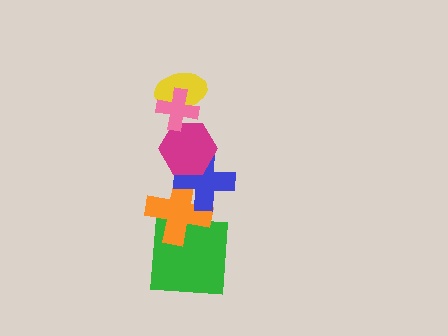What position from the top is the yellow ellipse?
The yellow ellipse is 2nd from the top.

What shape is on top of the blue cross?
The magenta hexagon is on top of the blue cross.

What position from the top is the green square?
The green square is 6th from the top.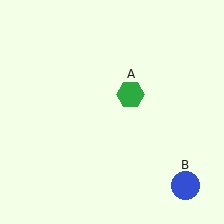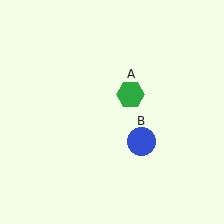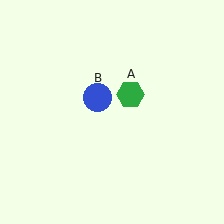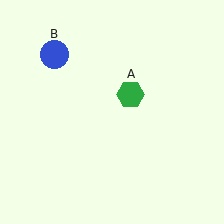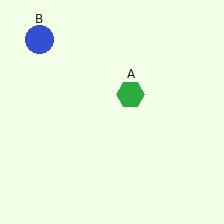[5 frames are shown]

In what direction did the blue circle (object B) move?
The blue circle (object B) moved up and to the left.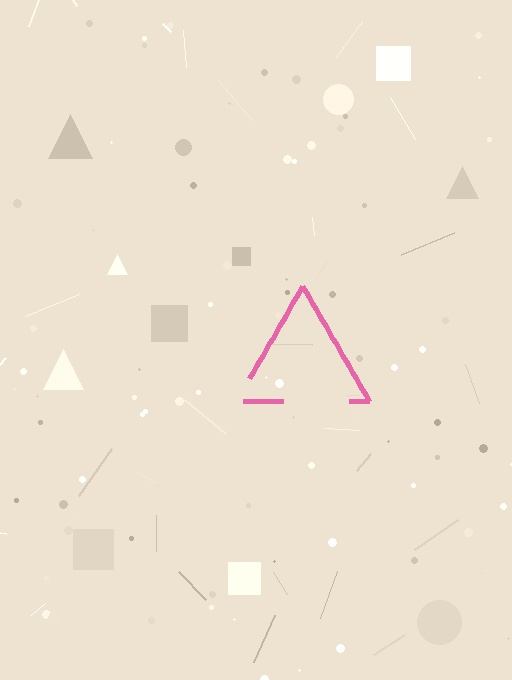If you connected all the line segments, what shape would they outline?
They would outline a triangle.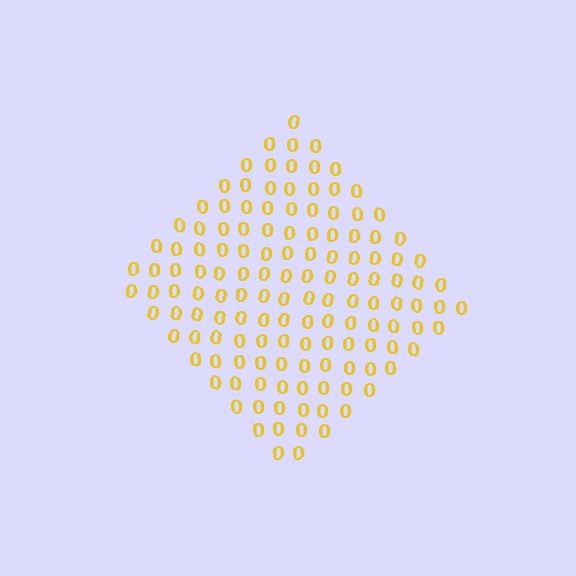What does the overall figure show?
The overall figure shows a diamond.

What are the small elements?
The small elements are digit 0's.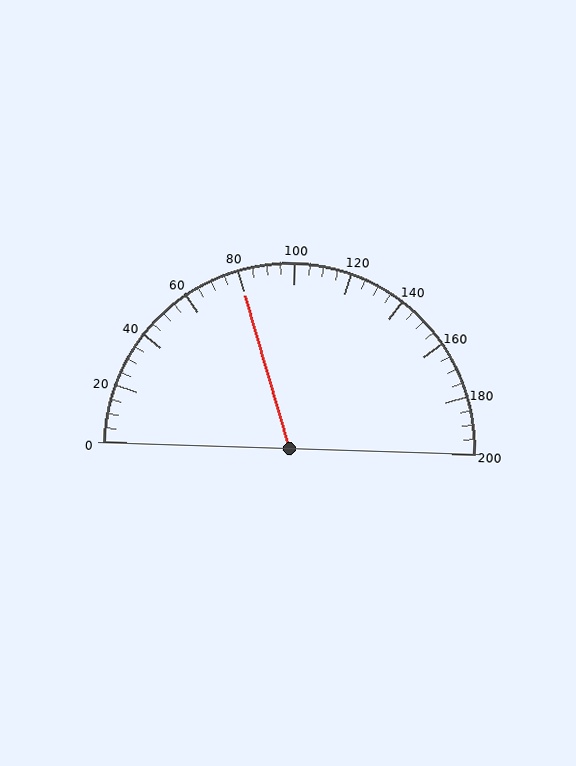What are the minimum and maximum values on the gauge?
The gauge ranges from 0 to 200.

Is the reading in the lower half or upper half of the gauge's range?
The reading is in the lower half of the range (0 to 200).